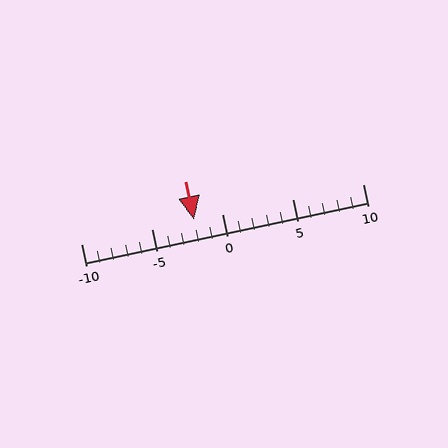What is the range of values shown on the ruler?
The ruler shows values from -10 to 10.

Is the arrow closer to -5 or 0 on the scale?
The arrow is closer to 0.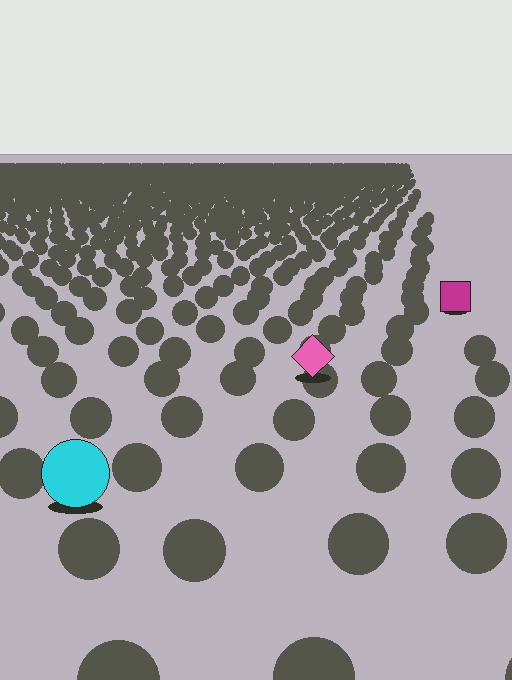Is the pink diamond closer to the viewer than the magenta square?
Yes. The pink diamond is closer — you can tell from the texture gradient: the ground texture is coarser near it.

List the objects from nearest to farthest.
From nearest to farthest: the cyan circle, the pink diamond, the magenta square.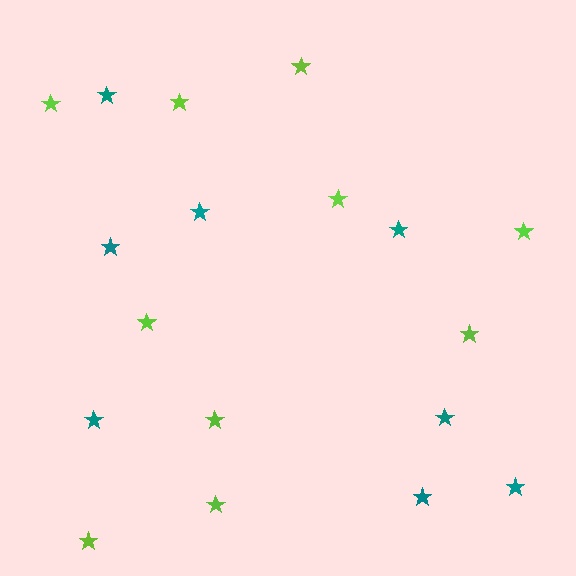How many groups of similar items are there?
There are 2 groups: one group of teal stars (8) and one group of lime stars (10).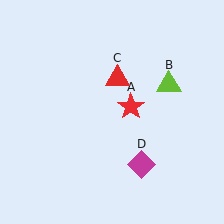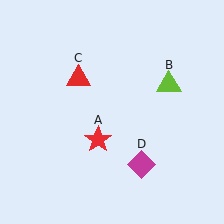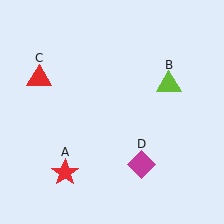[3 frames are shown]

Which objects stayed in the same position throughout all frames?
Lime triangle (object B) and magenta diamond (object D) remained stationary.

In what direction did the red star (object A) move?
The red star (object A) moved down and to the left.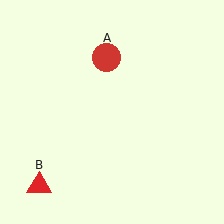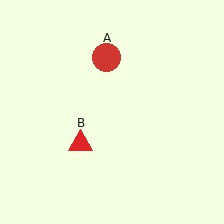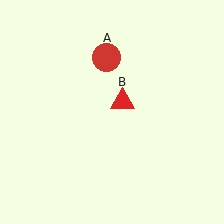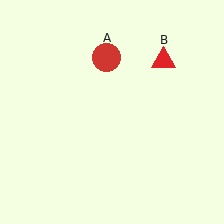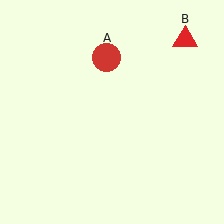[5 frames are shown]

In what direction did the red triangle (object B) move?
The red triangle (object B) moved up and to the right.